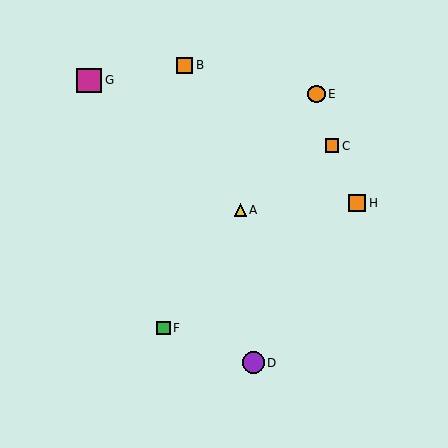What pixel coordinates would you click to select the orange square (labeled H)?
Click at (357, 203) to select the orange square H.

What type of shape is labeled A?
Shape A is a yellow triangle.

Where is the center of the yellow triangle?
The center of the yellow triangle is at (240, 210).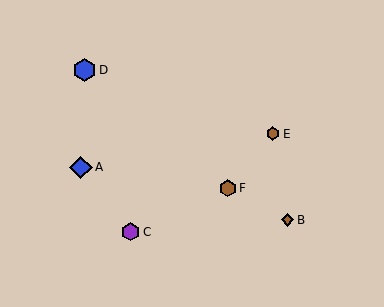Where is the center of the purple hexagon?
The center of the purple hexagon is at (130, 232).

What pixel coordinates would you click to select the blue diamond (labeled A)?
Click at (81, 167) to select the blue diamond A.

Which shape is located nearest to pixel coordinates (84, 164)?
The blue diamond (labeled A) at (81, 167) is nearest to that location.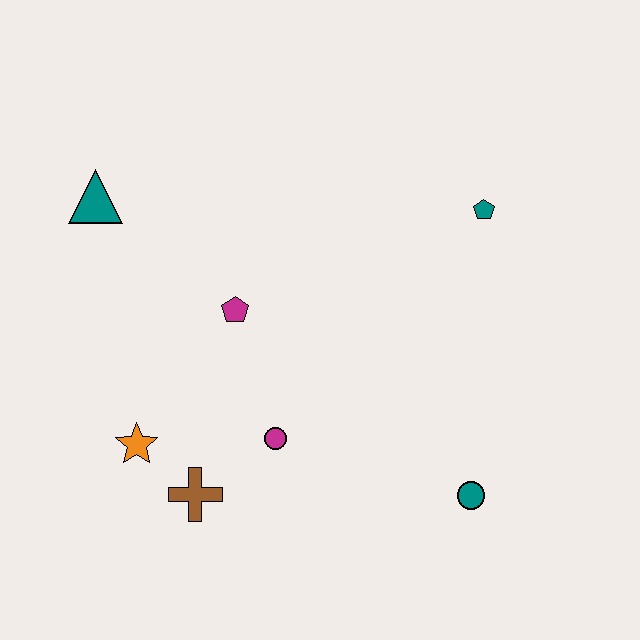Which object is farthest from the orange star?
The teal pentagon is farthest from the orange star.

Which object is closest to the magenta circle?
The brown cross is closest to the magenta circle.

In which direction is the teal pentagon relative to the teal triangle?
The teal pentagon is to the right of the teal triangle.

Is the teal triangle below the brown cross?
No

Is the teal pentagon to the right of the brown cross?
Yes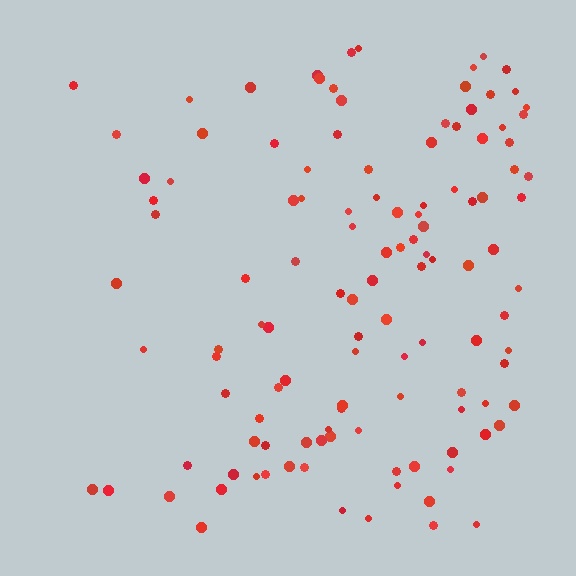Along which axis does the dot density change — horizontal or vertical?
Horizontal.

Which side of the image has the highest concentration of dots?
The right.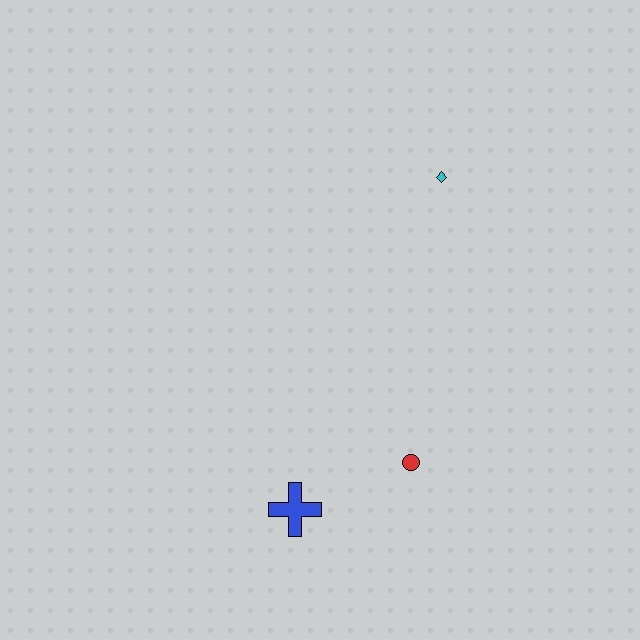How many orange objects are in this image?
There are no orange objects.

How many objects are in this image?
There are 3 objects.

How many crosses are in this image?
There is 1 cross.